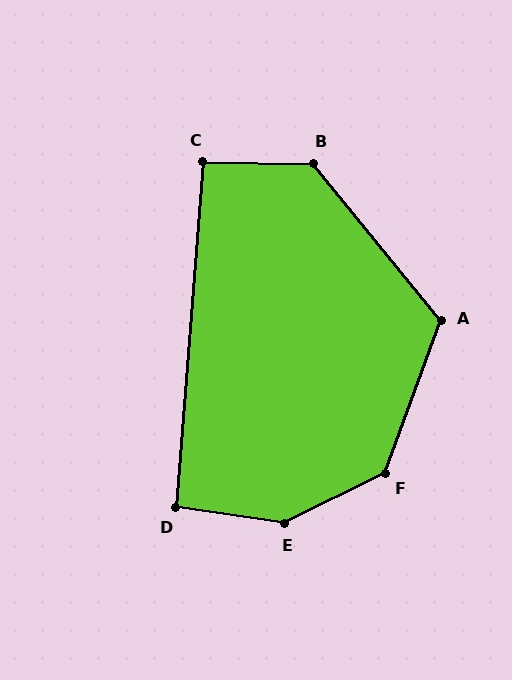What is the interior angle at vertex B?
Approximately 130 degrees (obtuse).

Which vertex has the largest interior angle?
E, at approximately 145 degrees.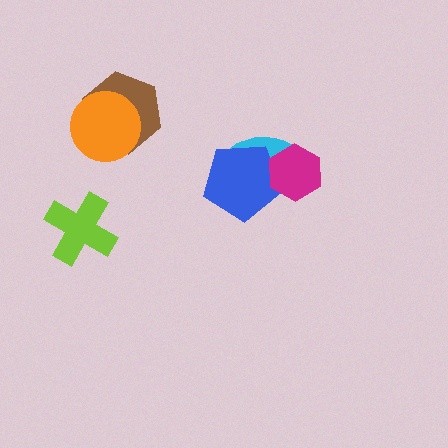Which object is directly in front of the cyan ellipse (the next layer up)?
The blue pentagon is directly in front of the cyan ellipse.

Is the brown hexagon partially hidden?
Yes, it is partially covered by another shape.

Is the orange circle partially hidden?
No, no other shape covers it.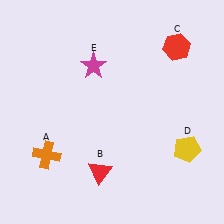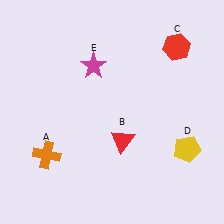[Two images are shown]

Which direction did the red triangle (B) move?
The red triangle (B) moved up.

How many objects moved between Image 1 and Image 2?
1 object moved between the two images.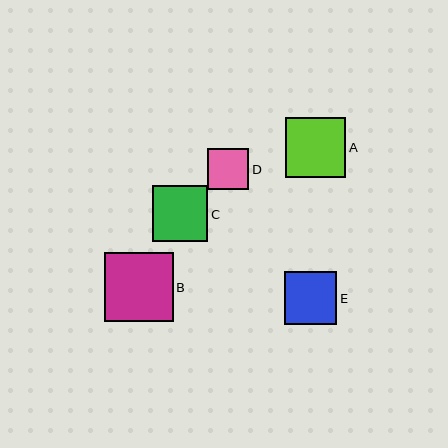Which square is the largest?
Square B is the largest with a size of approximately 69 pixels.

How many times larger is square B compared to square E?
Square B is approximately 1.3 times the size of square E.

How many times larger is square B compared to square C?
Square B is approximately 1.2 times the size of square C.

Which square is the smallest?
Square D is the smallest with a size of approximately 41 pixels.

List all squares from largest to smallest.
From largest to smallest: B, A, C, E, D.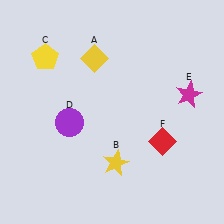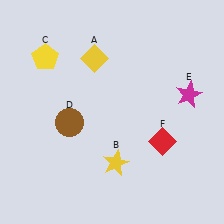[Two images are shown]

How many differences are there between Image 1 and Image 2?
There is 1 difference between the two images.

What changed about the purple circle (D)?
In Image 1, D is purple. In Image 2, it changed to brown.